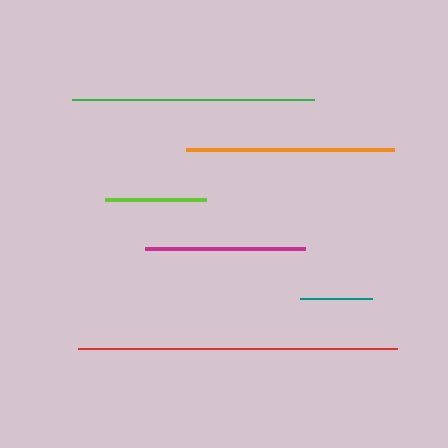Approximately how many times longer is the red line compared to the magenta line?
The red line is approximately 2.0 times the length of the magenta line.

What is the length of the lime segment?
The lime segment is approximately 101 pixels long.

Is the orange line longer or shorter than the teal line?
The orange line is longer than the teal line.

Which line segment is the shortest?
The teal line is the shortest at approximately 71 pixels.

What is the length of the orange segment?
The orange segment is approximately 208 pixels long.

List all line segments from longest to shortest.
From longest to shortest: red, green, orange, magenta, lime, teal.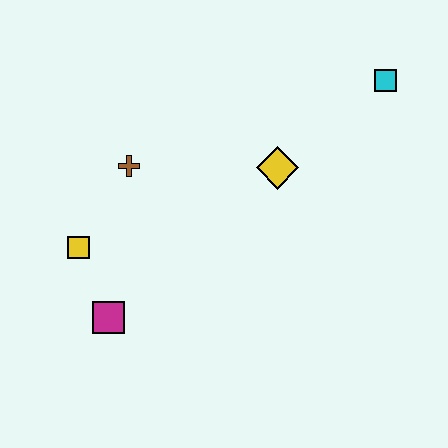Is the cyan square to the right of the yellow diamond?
Yes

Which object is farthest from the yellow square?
The cyan square is farthest from the yellow square.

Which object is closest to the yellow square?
The magenta square is closest to the yellow square.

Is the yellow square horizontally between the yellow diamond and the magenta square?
No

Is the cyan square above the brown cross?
Yes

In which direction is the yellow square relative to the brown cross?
The yellow square is below the brown cross.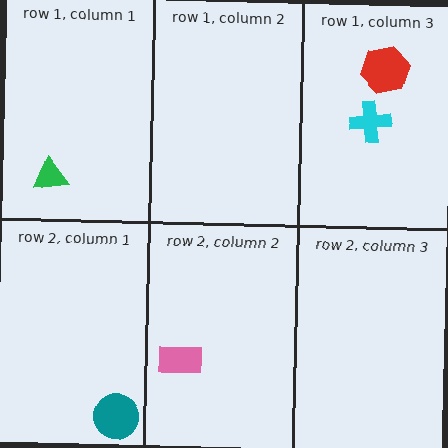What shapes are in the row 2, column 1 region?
The teal circle.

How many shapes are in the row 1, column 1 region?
1.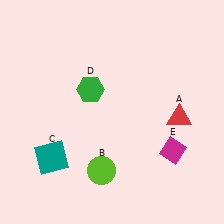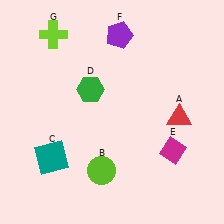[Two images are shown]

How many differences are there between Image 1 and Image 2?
There are 2 differences between the two images.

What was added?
A purple pentagon (F), a lime cross (G) were added in Image 2.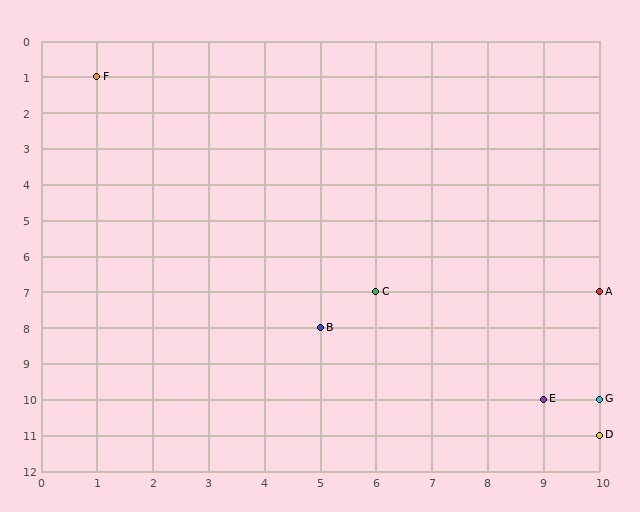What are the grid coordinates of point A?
Point A is at grid coordinates (10, 7).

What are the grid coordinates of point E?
Point E is at grid coordinates (9, 10).